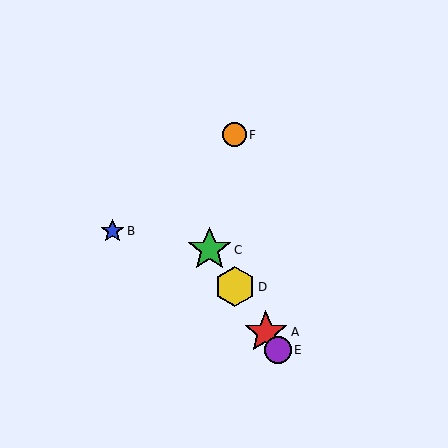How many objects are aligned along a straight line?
4 objects (A, C, D, E) are aligned along a straight line.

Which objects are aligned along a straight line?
Objects A, C, D, E are aligned along a straight line.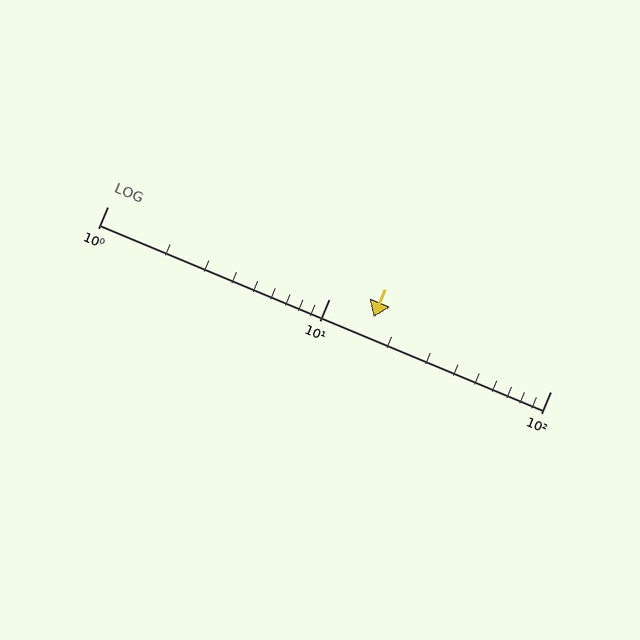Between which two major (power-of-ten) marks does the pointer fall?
The pointer is between 10 and 100.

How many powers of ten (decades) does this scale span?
The scale spans 2 decades, from 1 to 100.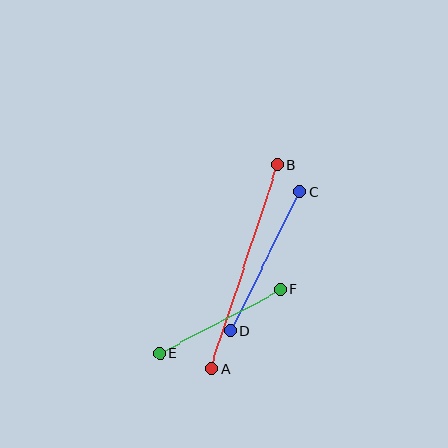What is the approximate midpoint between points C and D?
The midpoint is at approximately (265, 261) pixels.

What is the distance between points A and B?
The distance is approximately 215 pixels.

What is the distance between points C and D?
The distance is approximately 155 pixels.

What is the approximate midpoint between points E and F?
The midpoint is at approximately (220, 321) pixels.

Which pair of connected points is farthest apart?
Points A and B are farthest apart.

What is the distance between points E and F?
The distance is approximately 136 pixels.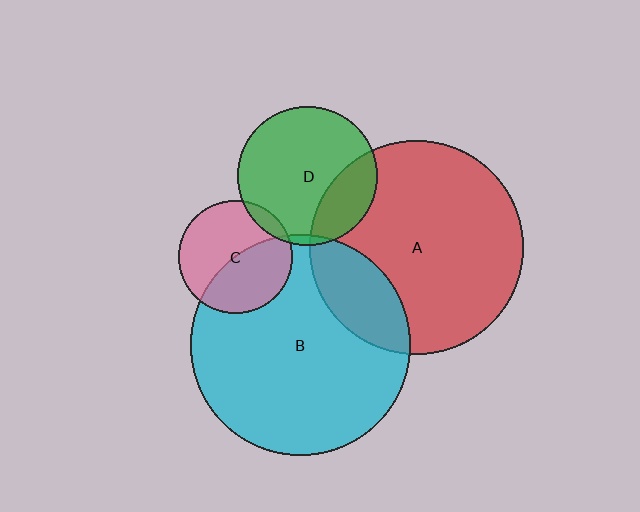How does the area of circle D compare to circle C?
Approximately 1.5 times.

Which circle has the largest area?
Circle B (cyan).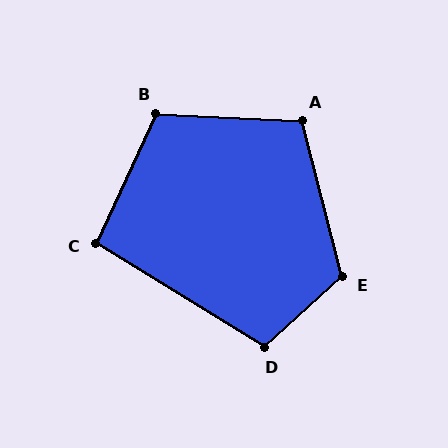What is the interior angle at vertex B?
Approximately 112 degrees (obtuse).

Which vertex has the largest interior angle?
E, at approximately 117 degrees.